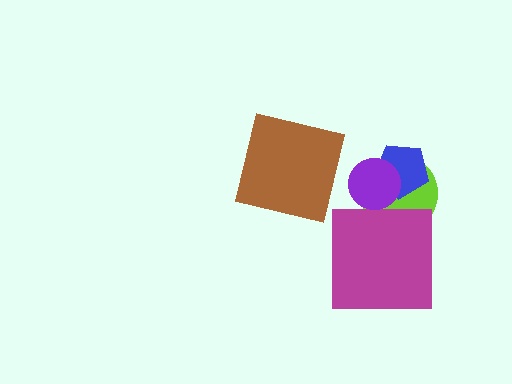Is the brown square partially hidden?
No, no other shape covers it.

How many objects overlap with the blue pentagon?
2 objects overlap with the blue pentagon.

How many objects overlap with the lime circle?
3 objects overlap with the lime circle.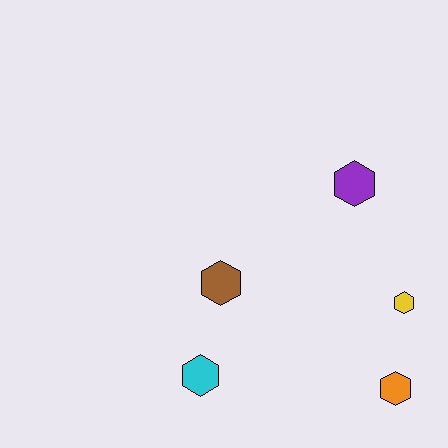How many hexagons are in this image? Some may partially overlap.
There are 5 hexagons.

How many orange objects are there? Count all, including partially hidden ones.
There is 1 orange object.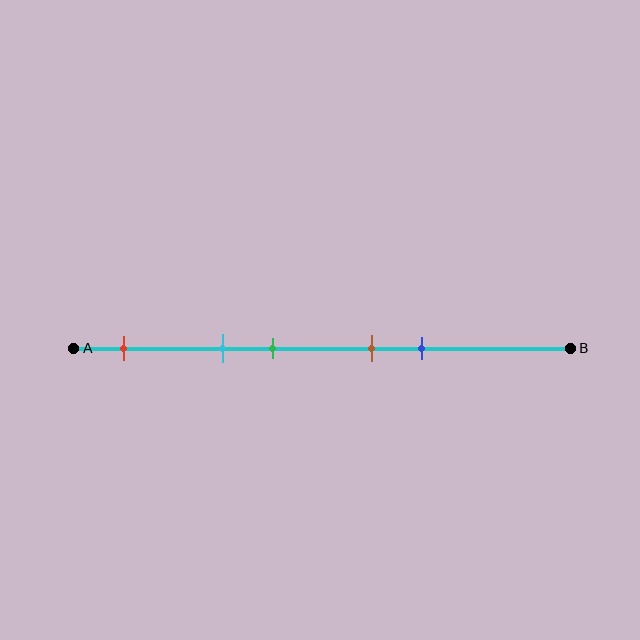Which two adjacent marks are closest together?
The brown and blue marks are the closest adjacent pair.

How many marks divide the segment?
There are 5 marks dividing the segment.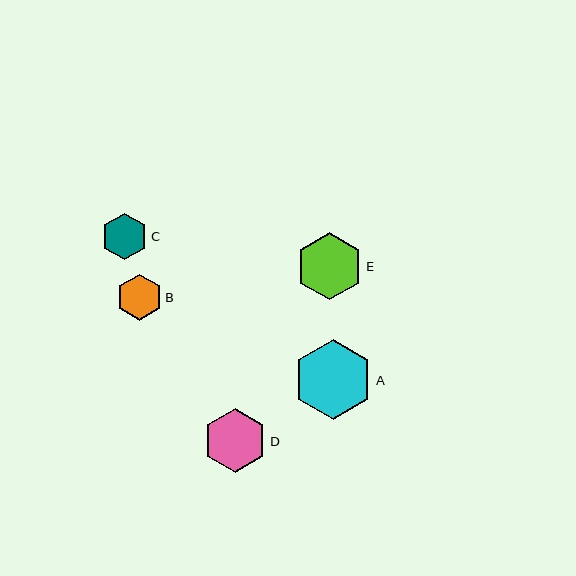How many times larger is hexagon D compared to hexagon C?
Hexagon D is approximately 1.4 times the size of hexagon C.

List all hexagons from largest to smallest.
From largest to smallest: A, E, D, C, B.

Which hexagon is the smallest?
Hexagon B is the smallest with a size of approximately 46 pixels.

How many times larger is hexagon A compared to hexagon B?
Hexagon A is approximately 1.7 times the size of hexagon B.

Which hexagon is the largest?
Hexagon A is the largest with a size of approximately 79 pixels.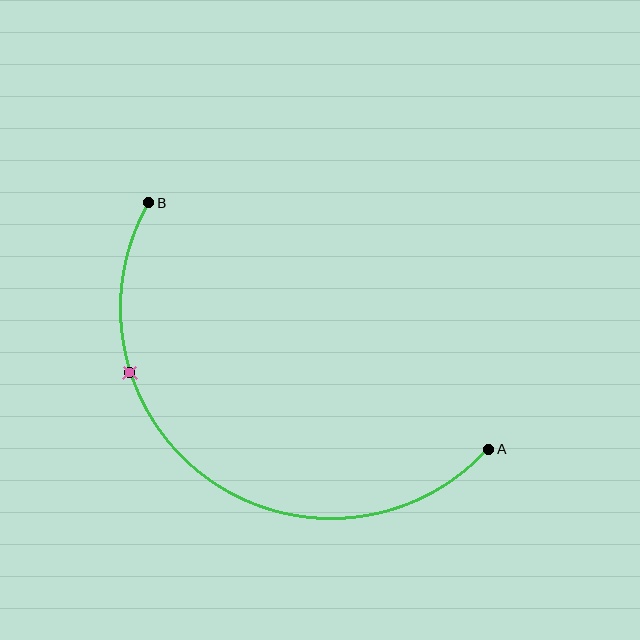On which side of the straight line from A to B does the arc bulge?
The arc bulges below and to the left of the straight line connecting A and B.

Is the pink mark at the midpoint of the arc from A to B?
No. The pink mark lies on the arc but is closer to endpoint B. The arc midpoint would be at the point on the curve equidistant along the arc from both A and B.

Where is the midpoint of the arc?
The arc midpoint is the point on the curve farthest from the straight line joining A and B. It sits below and to the left of that line.